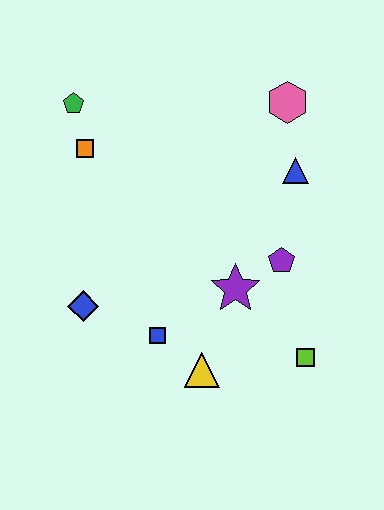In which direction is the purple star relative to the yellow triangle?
The purple star is above the yellow triangle.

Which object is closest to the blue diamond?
The blue square is closest to the blue diamond.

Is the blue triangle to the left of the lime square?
Yes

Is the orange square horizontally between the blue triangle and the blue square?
No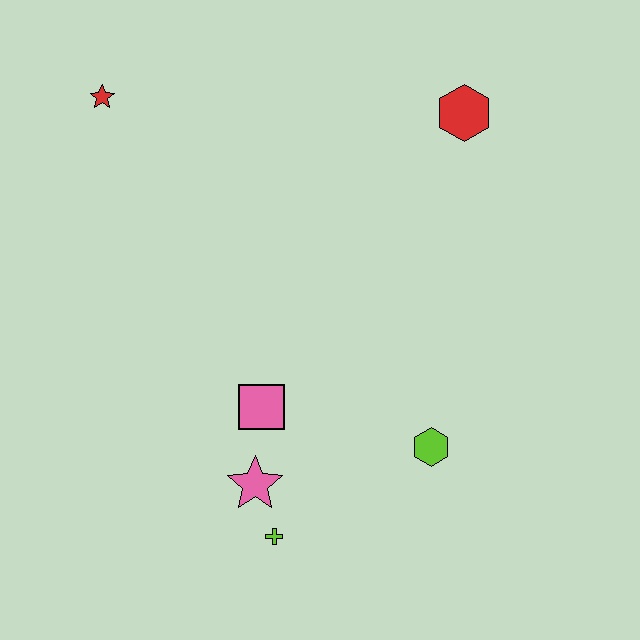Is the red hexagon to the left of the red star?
No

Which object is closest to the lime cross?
The pink star is closest to the lime cross.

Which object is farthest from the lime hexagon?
The red star is farthest from the lime hexagon.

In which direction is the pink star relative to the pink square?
The pink star is below the pink square.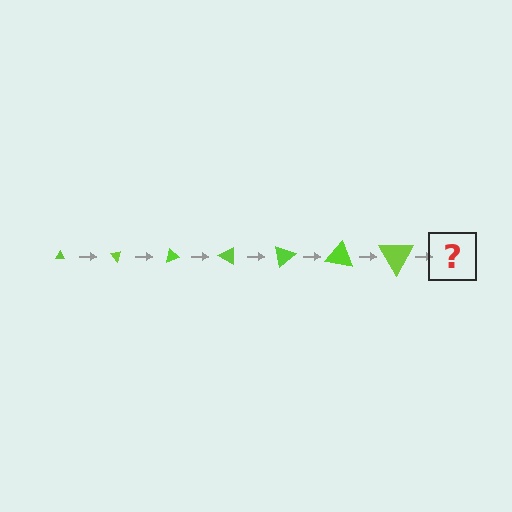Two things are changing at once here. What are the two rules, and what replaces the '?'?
The two rules are that the triangle grows larger each step and it rotates 50 degrees each step. The '?' should be a triangle, larger than the previous one and rotated 350 degrees from the start.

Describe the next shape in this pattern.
It should be a triangle, larger than the previous one and rotated 350 degrees from the start.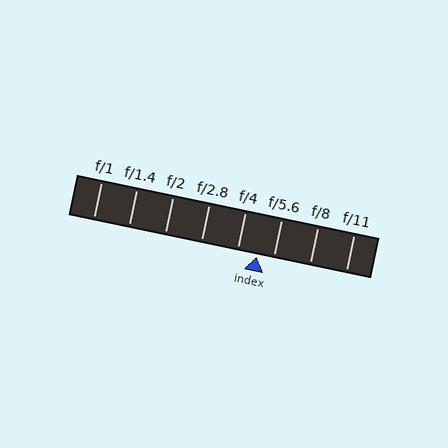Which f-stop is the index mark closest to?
The index mark is closest to f/5.6.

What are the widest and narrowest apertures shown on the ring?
The widest aperture shown is f/1 and the narrowest is f/11.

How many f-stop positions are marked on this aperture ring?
There are 8 f-stop positions marked.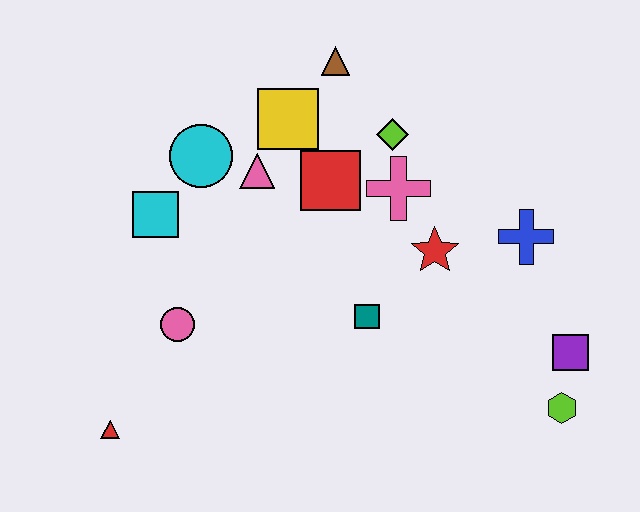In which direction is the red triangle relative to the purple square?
The red triangle is to the left of the purple square.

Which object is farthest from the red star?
The red triangle is farthest from the red star.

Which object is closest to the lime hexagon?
The purple square is closest to the lime hexagon.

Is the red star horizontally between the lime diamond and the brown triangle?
No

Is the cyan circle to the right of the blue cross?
No